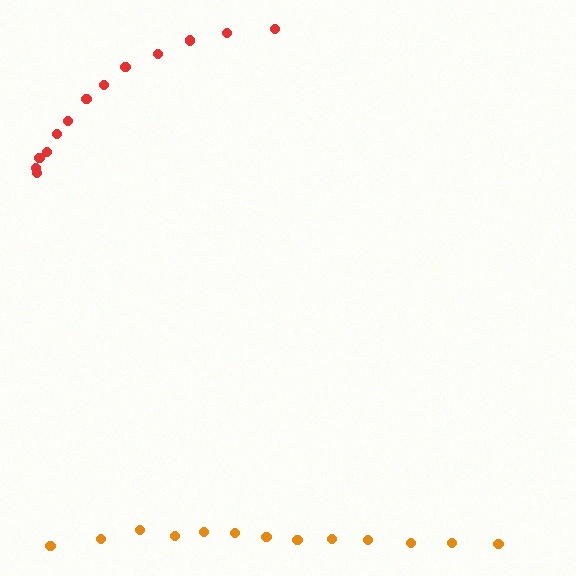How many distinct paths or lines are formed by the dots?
There are 2 distinct paths.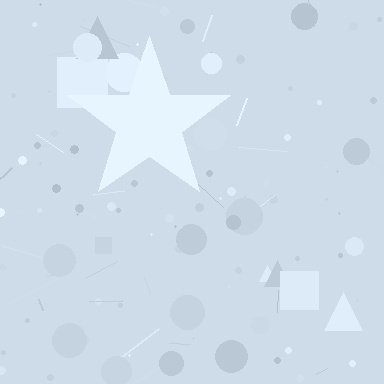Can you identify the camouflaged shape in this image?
The camouflaged shape is a star.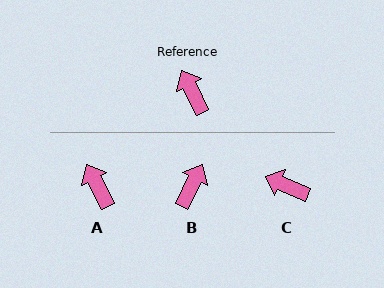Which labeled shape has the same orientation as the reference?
A.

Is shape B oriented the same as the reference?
No, it is off by about 53 degrees.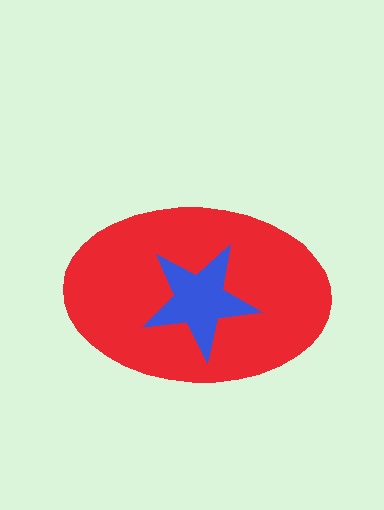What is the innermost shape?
The blue star.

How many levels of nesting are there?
2.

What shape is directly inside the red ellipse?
The blue star.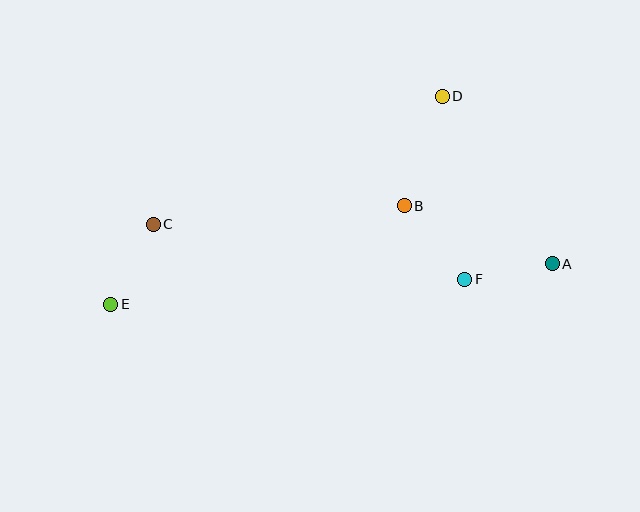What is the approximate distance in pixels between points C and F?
The distance between C and F is approximately 316 pixels.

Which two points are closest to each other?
Points A and F are closest to each other.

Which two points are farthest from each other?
Points A and E are farthest from each other.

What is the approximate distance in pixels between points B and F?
The distance between B and F is approximately 95 pixels.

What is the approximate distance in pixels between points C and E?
The distance between C and E is approximately 91 pixels.